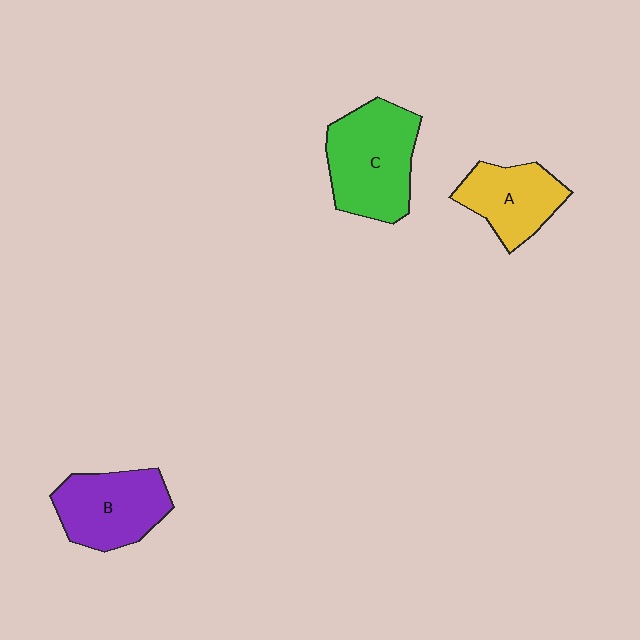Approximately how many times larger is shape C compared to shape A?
Approximately 1.4 times.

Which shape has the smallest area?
Shape A (yellow).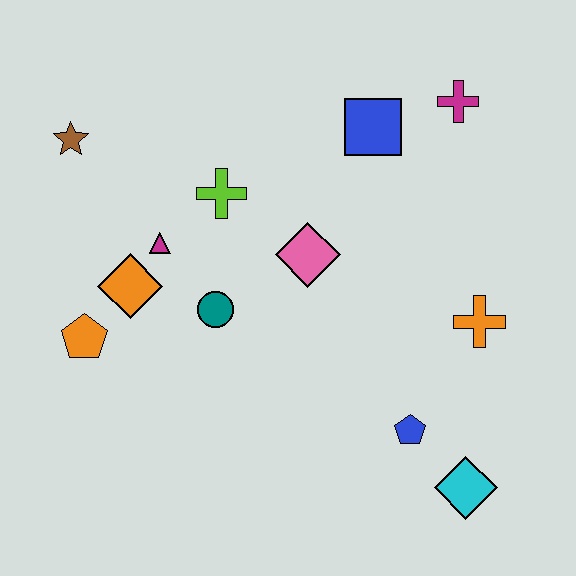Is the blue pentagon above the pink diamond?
No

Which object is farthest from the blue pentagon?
The brown star is farthest from the blue pentagon.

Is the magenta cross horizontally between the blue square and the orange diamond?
No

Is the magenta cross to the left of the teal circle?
No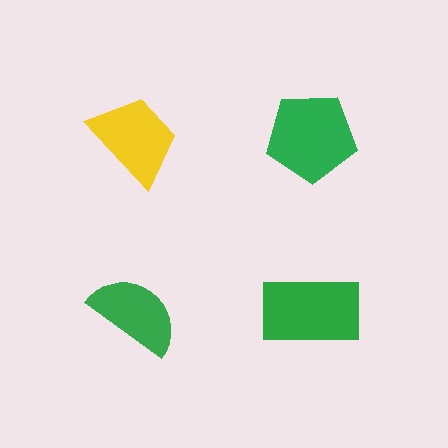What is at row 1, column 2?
A green pentagon.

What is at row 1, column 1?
A yellow trapezoid.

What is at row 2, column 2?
A green rectangle.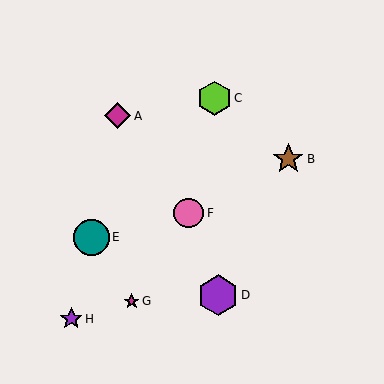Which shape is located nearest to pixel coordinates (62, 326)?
The purple star (labeled H) at (71, 319) is nearest to that location.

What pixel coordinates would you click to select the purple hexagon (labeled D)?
Click at (218, 295) to select the purple hexagon D.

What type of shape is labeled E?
Shape E is a teal circle.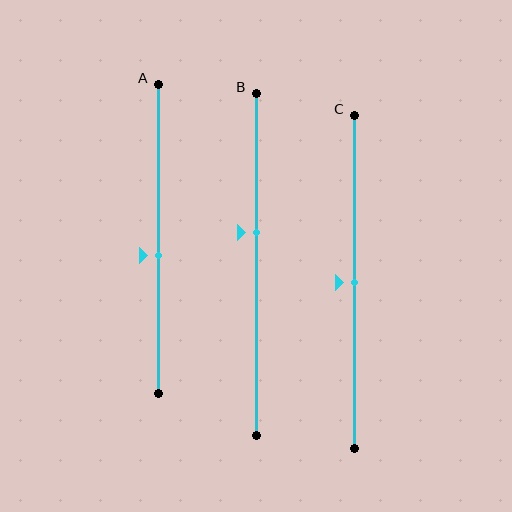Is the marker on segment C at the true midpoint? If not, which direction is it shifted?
Yes, the marker on segment C is at the true midpoint.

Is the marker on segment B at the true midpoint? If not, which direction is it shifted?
No, the marker on segment B is shifted upward by about 10% of the segment length.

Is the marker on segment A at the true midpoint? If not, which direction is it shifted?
No, the marker on segment A is shifted downward by about 5% of the segment length.